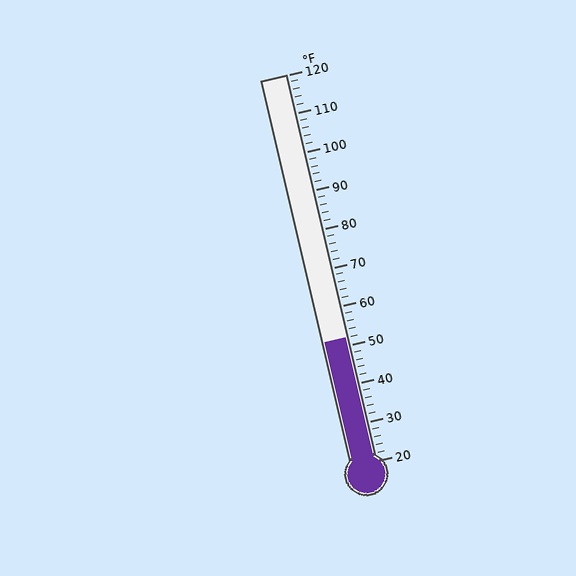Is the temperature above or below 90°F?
The temperature is below 90°F.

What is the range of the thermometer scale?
The thermometer scale ranges from 20°F to 120°F.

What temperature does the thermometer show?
The thermometer shows approximately 52°F.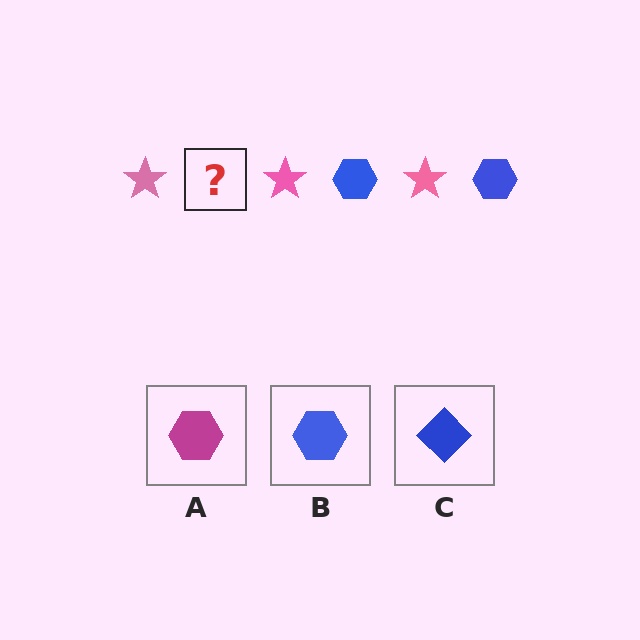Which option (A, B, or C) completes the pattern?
B.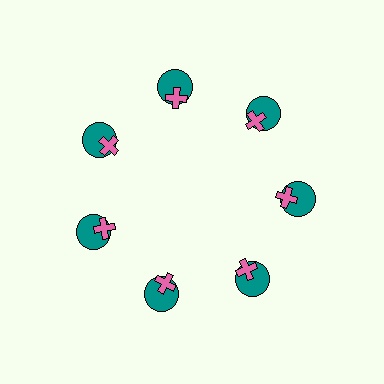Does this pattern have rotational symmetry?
Yes, this pattern has 7-fold rotational symmetry. It looks the same after rotating 51 degrees around the center.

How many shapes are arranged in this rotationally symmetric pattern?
There are 14 shapes, arranged in 7 groups of 2.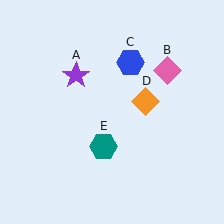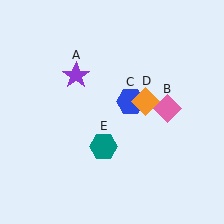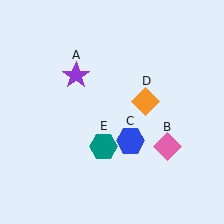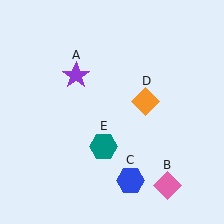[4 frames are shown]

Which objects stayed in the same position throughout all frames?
Purple star (object A) and orange diamond (object D) and teal hexagon (object E) remained stationary.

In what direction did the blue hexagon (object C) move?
The blue hexagon (object C) moved down.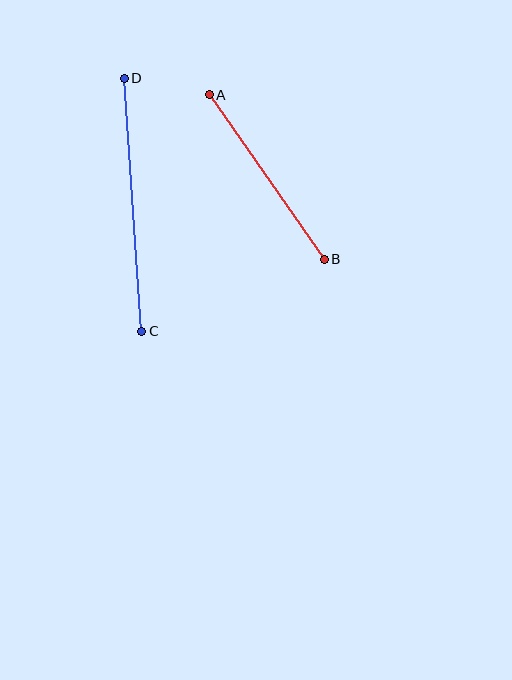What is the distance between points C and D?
The distance is approximately 254 pixels.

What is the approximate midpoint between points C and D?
The midpoint is at approximately (133, 205) pixels.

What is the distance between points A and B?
The distance is approximately 201 pixels.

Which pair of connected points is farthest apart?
Points C and D are farthest apart.